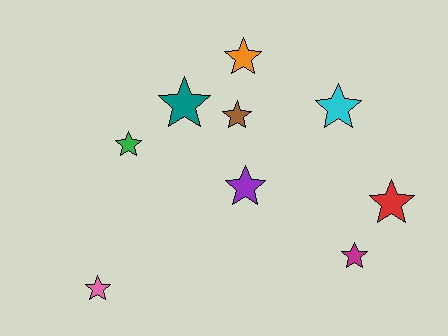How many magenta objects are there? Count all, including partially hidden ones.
There is 1 magenta object.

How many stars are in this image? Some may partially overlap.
There are 9 stars.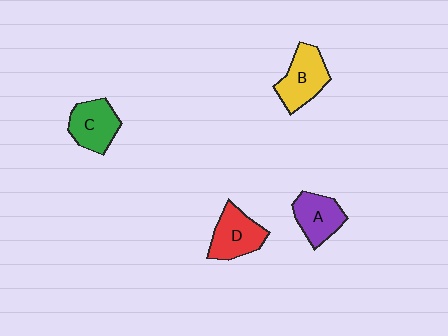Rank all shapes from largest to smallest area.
From largest to smallest: B (yellow), D (red), C (green), A (purple).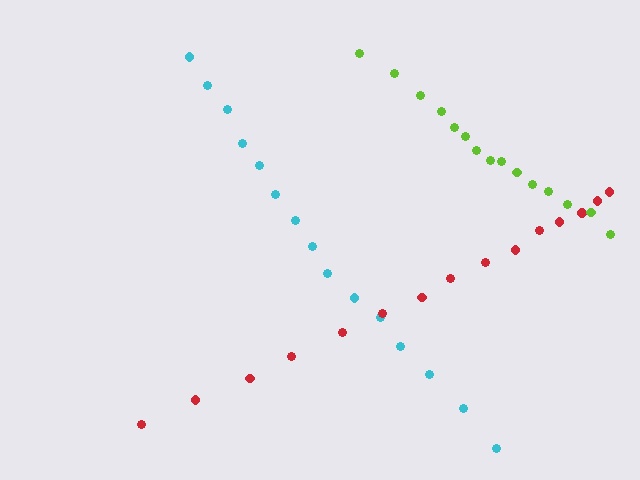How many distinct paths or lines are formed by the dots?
There are 3 distinct paths.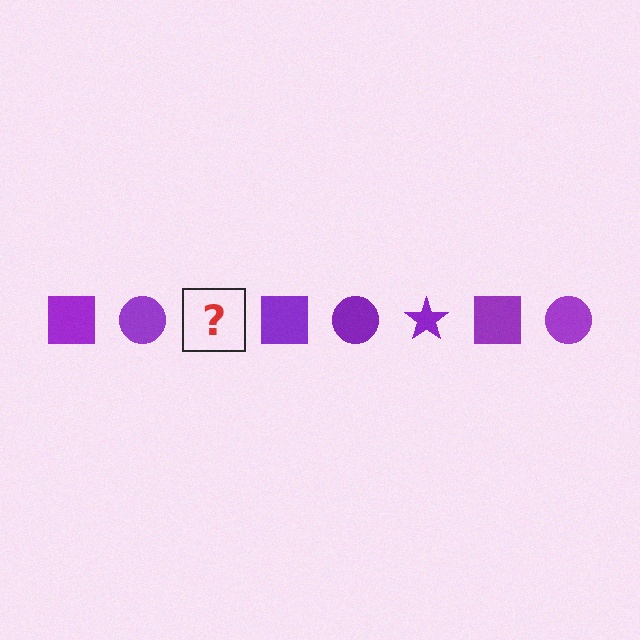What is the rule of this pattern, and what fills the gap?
The rule is that the pattern cycles through square, circle, star shapes in purple. The gap should be filled with a purple star.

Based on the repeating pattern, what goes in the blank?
The blank should be a purple star.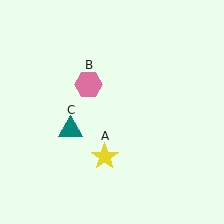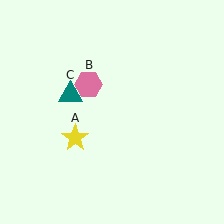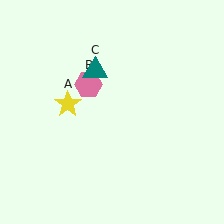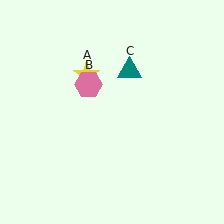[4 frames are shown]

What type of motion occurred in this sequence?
The yellow star (object A), teal triangle (object C) rotated clockwise around the center of the scene.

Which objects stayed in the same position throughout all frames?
Pink hexagon (object B) remained stationary.